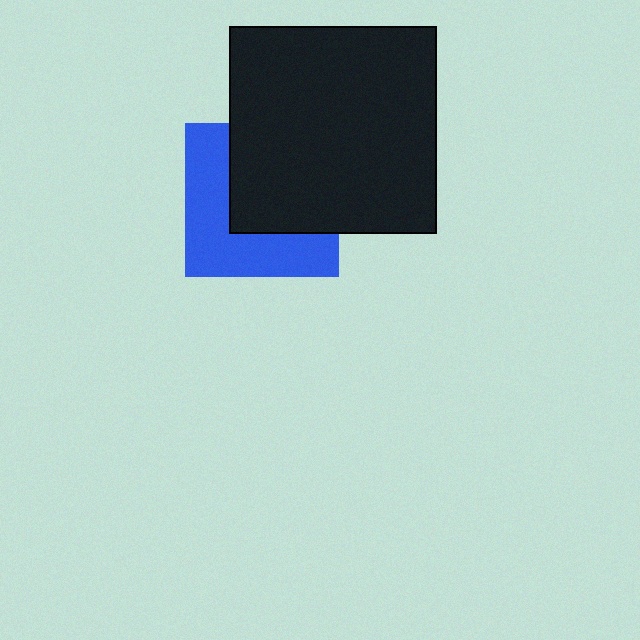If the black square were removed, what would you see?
You would see the complete blue square.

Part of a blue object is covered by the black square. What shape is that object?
It is a square.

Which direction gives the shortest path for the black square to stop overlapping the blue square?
Moving toward the upper-right gives the shortest separation.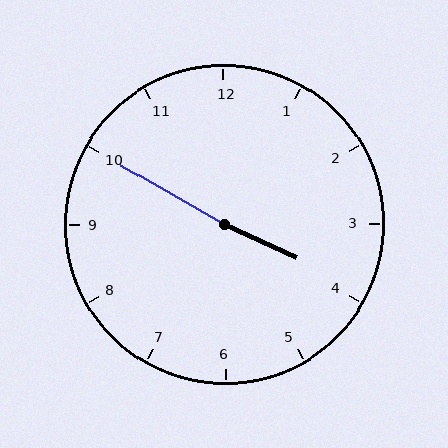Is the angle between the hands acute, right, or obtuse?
It is obtuse.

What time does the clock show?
3:50.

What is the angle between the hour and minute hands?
Approximately 175 degrees.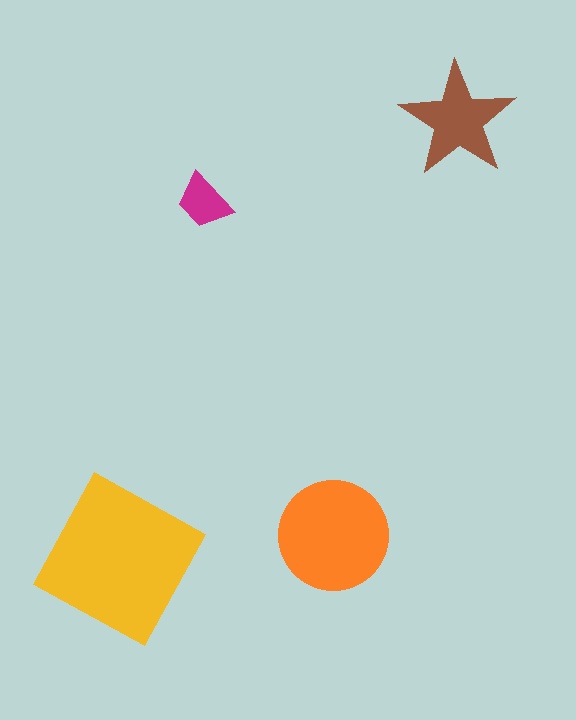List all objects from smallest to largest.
The magenta trapezoid, the brown star, the orange circle, the yellow square.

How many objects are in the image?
There are 4 objects in the image.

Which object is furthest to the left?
The yellow square is leftmost.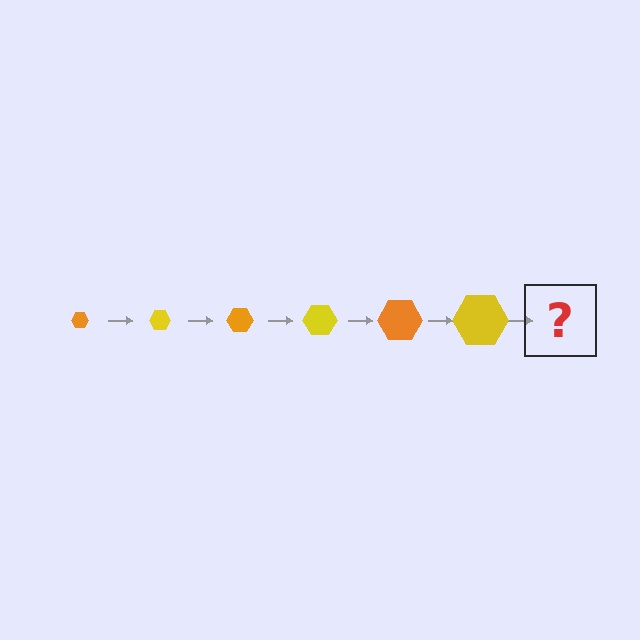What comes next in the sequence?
The next element should be an orange hexagon, larger than the previous one.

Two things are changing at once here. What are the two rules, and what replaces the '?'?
The two rules are that the hexagon grows larger each step and the color cycles through orange and yellow. The '?' should be an orange hexagon, larger than the previous one.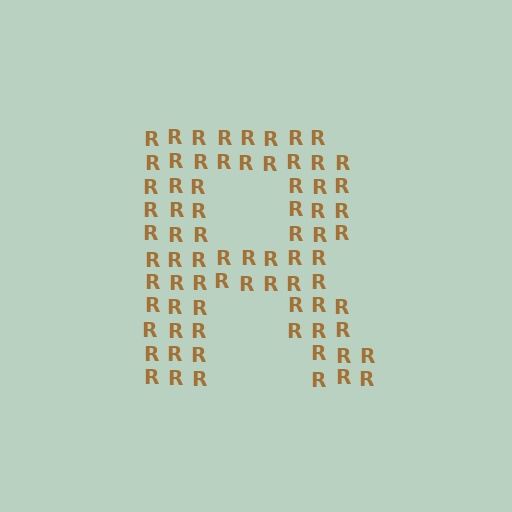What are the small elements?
The small elements are letter R's.